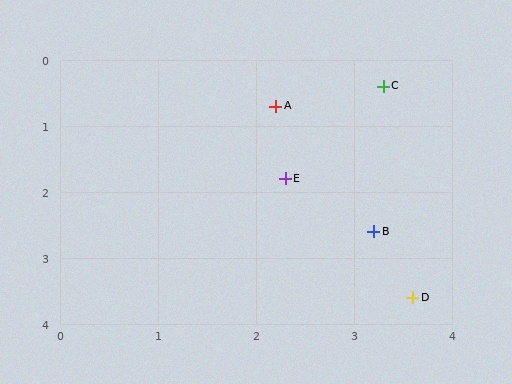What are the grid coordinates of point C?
Point C is at approximately (3.3, 0.4).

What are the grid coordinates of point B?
Point B is at approximately (3.2, 2.6).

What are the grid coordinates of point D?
Point D is at approximately (3.6, 3.6).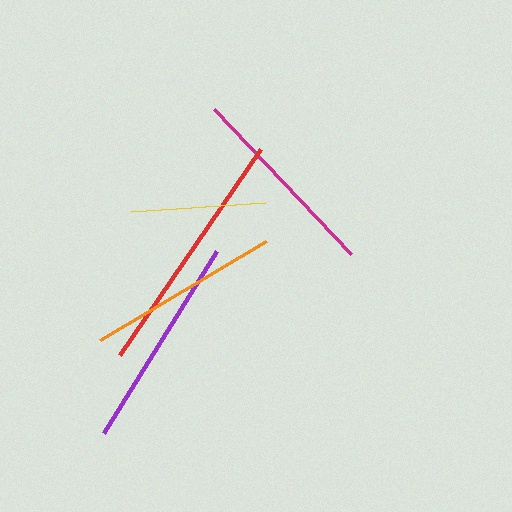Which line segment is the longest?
The red line is the longest at approximately 249 pixels.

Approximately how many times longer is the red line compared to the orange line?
The red line is approximately 1.3 times the length of the orange line.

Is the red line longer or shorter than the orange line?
The red line is longer than the orange line.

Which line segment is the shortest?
The yellow line is the shortest at approximately 134 pixels.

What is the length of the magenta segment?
The magenta segment is approximately 199 pixels long.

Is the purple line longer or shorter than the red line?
The red line is longer than the purple line.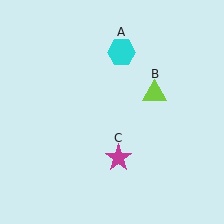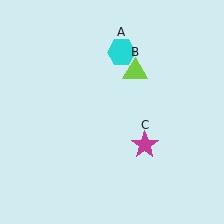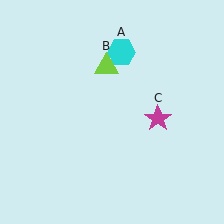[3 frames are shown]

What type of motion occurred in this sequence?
The lime triangle (object B), magenta star (object C) rotated counterclockwise around the center of the scene.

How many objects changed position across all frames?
2 objects changed position: lime triangle (object B), magenta star (object C).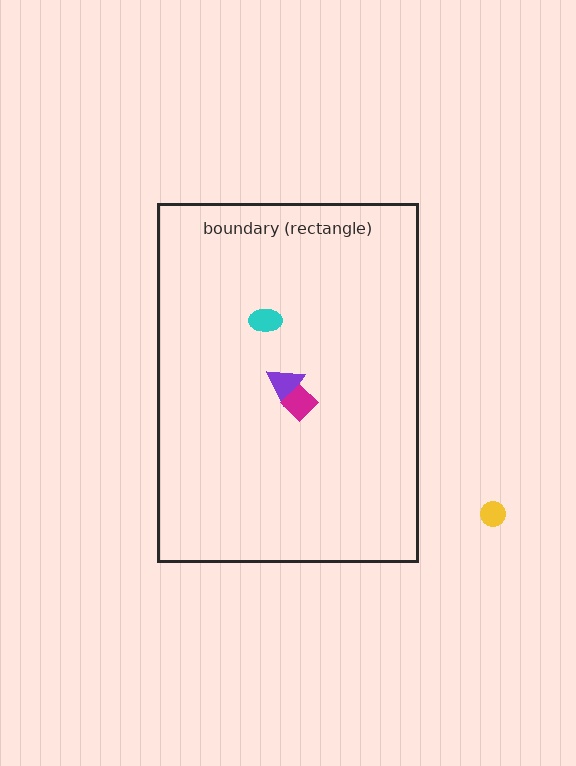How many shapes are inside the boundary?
3 inside, 1 outside.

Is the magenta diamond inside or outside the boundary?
Inside.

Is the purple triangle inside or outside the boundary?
Inside.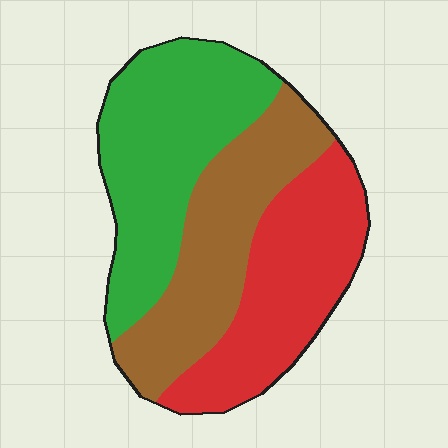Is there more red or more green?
Green.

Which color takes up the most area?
Green, at roughly 35%.